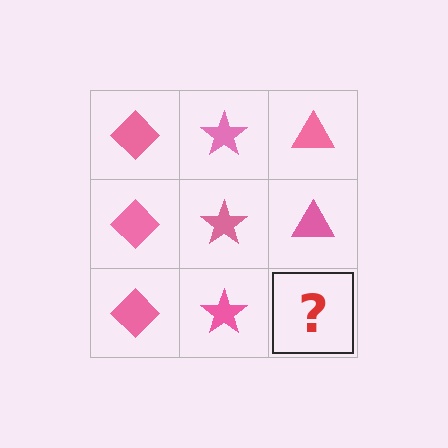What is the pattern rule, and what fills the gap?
The rule is that each column has a consistent shape. The gap should be filled with a pink triangle.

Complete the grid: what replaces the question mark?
The question mark should be replaced with a pink triangle.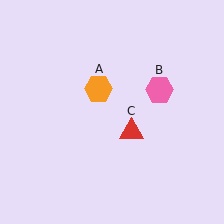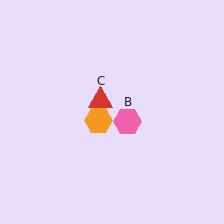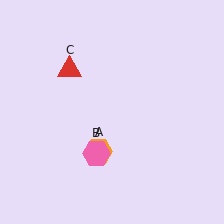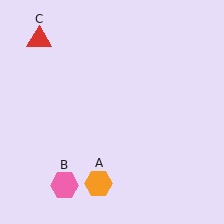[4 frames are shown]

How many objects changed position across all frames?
3 objects changed position: orange hexagon (object A), pink hexagon (object B), red triangle (object C).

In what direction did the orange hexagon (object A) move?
The orange hexagon (object A) moved down.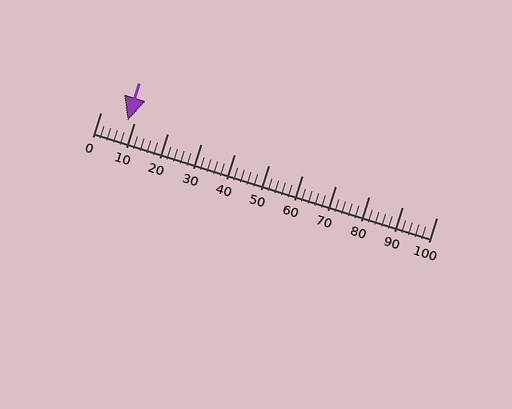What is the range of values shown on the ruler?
The ruler shows values from 0 to 100.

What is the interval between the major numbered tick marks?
The major tick marks are spaced 10 units apart.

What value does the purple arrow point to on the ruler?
The purple arrow points to approximately 8.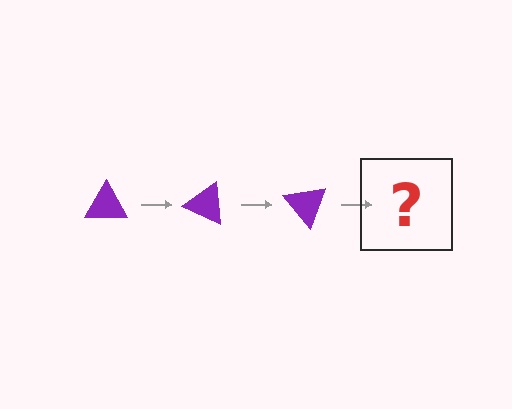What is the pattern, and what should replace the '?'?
The pattern is that the triangle rotates 25 degrees each step. The '?' should be a purple triangle rotated 75 degrees.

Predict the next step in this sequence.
The next step is a purple triangle rotated 75 degrees.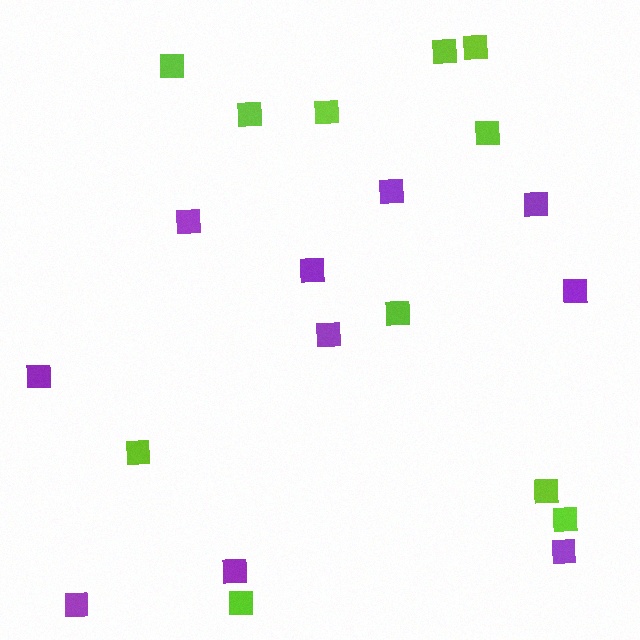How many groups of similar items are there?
There are 2 groups: one group of purple squares (10) and one group of lime squares (11).